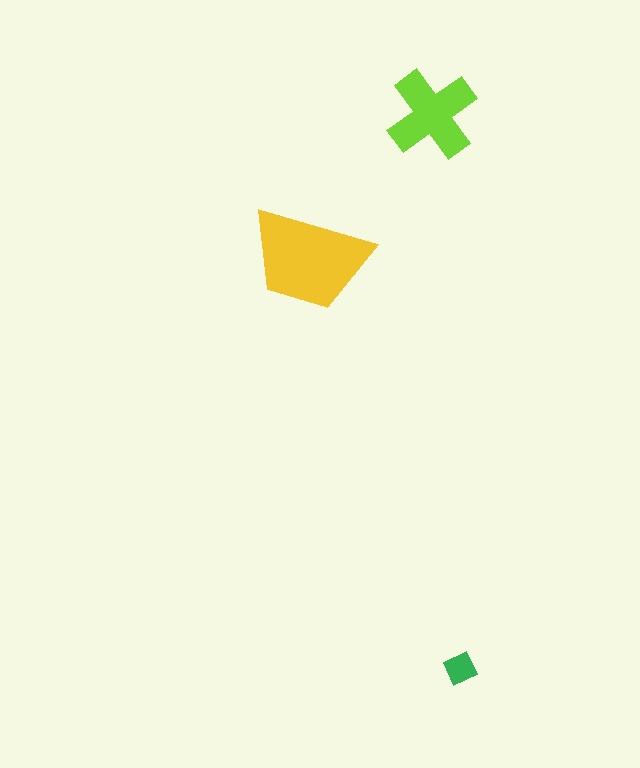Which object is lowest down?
The green diamond is bottommost.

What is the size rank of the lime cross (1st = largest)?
2nd.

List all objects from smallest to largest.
The green diamond, the lime cross, the yellow trapezoid.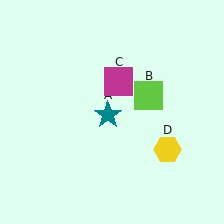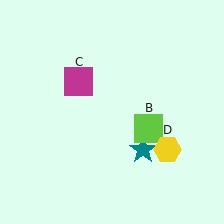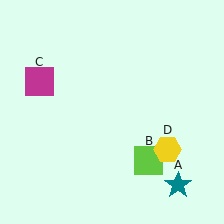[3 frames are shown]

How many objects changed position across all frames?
3 objects changed position: teal star (object A), lime square (object B), magenta square (object C).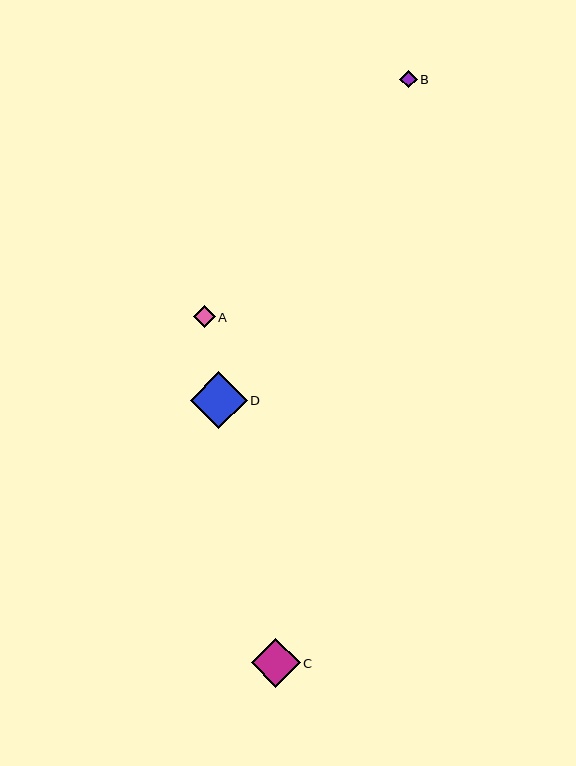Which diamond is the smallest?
Diamond B is the smallest with a size of approximately 17 pixels.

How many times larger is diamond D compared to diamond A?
Diamond D is approximately 2.6 times the size of diamond A.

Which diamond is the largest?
Diamond D is the largest with a size of approximately 56 pixels.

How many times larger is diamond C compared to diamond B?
Diamond C is approximately 2.8 times the size of diamond B.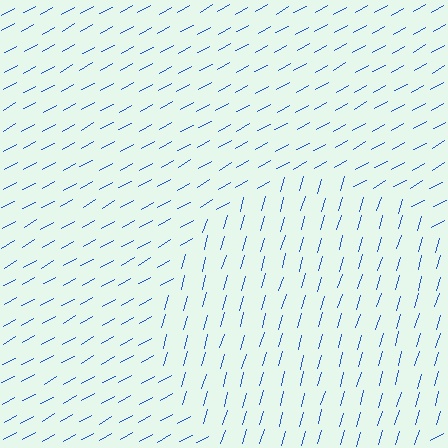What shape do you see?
I see a circle.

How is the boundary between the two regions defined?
The boundary is defined purely by a change in line orientation (approximately 45 degrees difference). All lines are the same color and thickness.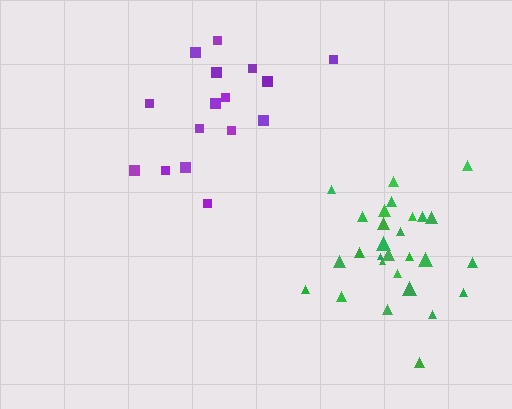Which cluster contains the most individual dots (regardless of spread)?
Green (28).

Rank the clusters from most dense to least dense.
green, purple.